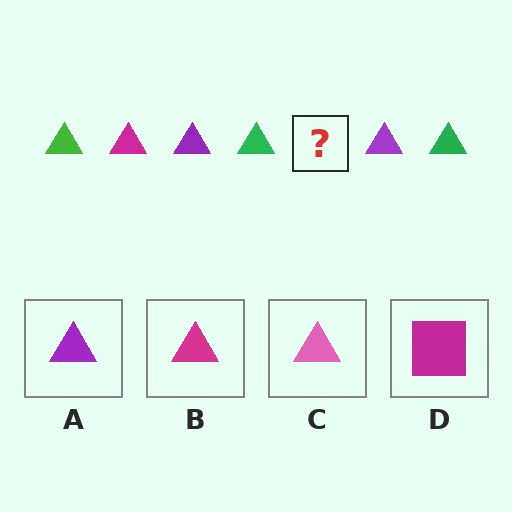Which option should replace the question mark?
Option B.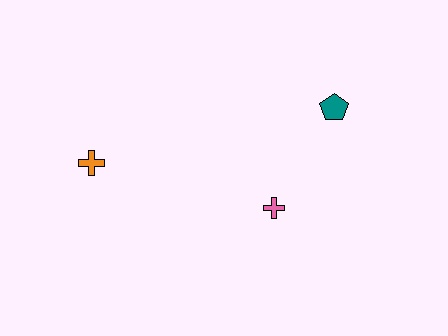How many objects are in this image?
There are 3 objects.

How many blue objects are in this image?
There are no blue objects.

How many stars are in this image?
There are no stars.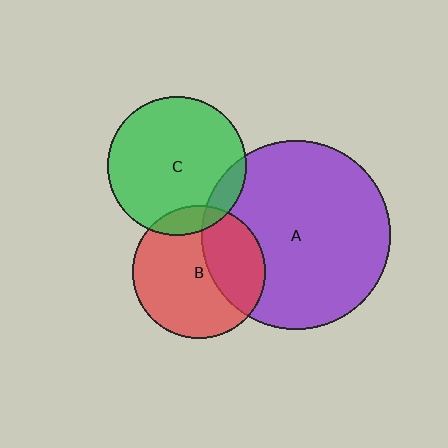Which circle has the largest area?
Circle A (purple).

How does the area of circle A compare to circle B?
Approximately 2.0 times.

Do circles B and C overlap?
Yes.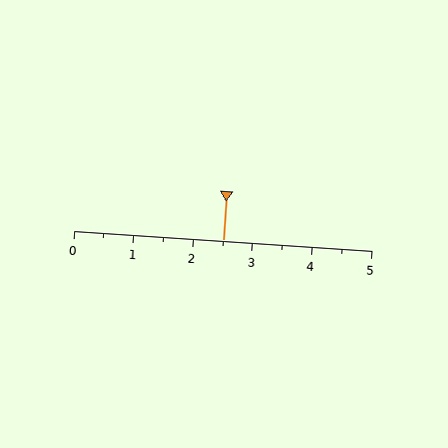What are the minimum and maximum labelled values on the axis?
The axis runs from 0 to 5.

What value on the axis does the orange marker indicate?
The marker indicates approximately 2.5.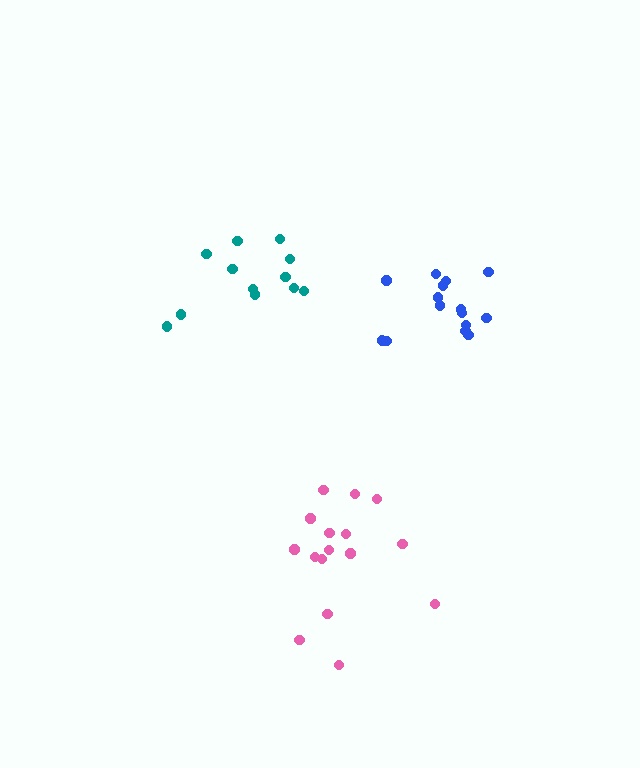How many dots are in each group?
Group 1: 16 dots, Group 2: 12 dots, Group 3: 15 dots (43 total).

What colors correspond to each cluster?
The clusters are colored: pink, teal, blue.